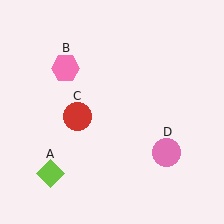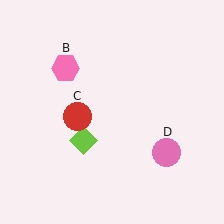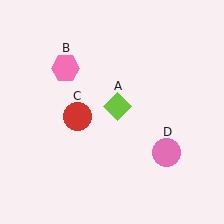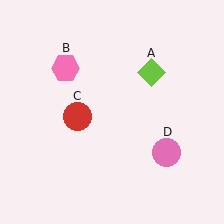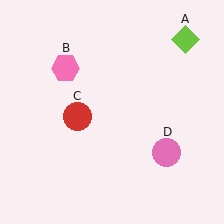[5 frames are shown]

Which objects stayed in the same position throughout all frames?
Pink hexagon (object B) and red circle (object C) and pink circle (object D) remained stationary.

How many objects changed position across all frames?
1 object changed position: lime diamond (object A).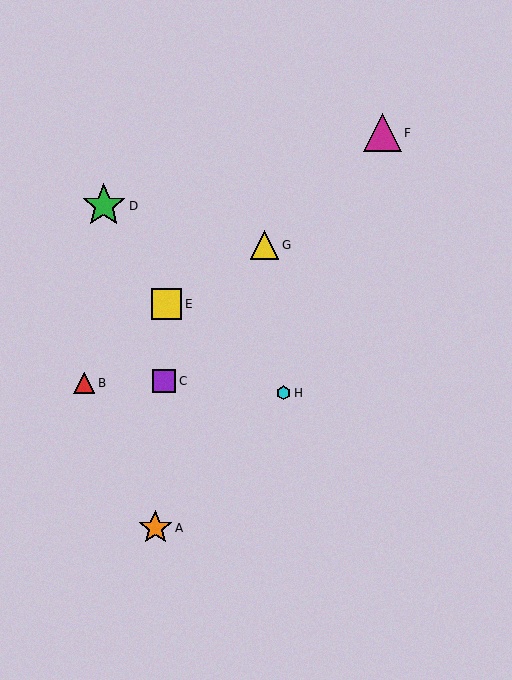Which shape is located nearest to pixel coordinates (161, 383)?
The purple square (labeled C) at (164, 381) is nearest to that location.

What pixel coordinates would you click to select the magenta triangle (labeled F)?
Click at (383, 133) to select the magenta triangle F.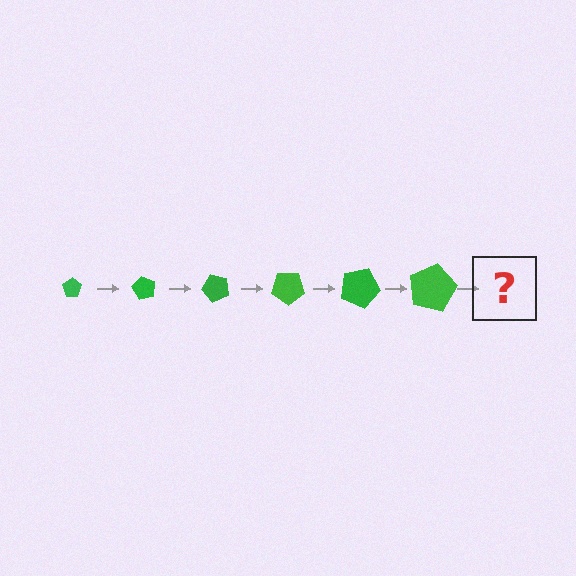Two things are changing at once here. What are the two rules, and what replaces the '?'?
The two rules are that the pentagon grows larger each step and it rotates 60 degrees each step. The '?' should be a pentagon, larger than the previous one and rotated 360 degrees from the start.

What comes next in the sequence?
The next element should be a pentagon, larger than the previous one and rotated 360 degrees from the start.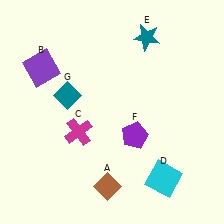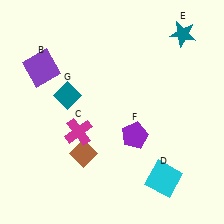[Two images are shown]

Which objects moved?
The objects that moved are: the brown diamond (A), the teal star (E).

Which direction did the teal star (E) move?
The teal star (E) moved right.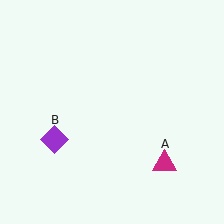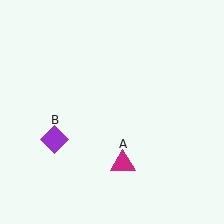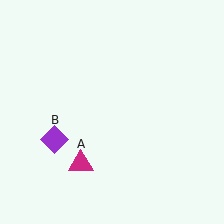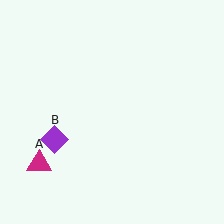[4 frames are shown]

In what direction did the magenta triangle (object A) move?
The magenta triangle (object A) moved left.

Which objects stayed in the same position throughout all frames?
Purple diamond (object B) remained stationary.